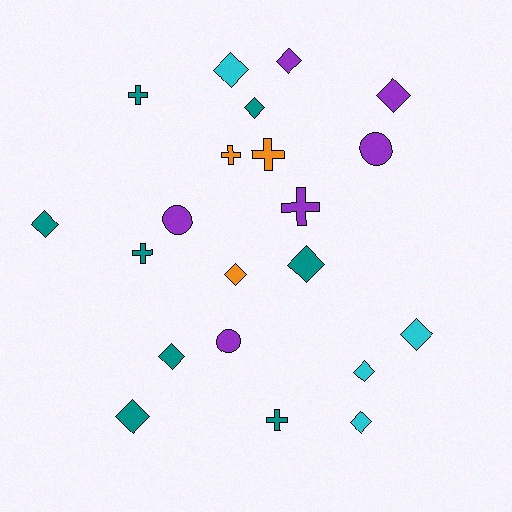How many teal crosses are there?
There are 3 teal crosses.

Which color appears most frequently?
Teal, with 8 objects.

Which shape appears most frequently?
Diamond, with 12 objects.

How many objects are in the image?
There are 21 objects.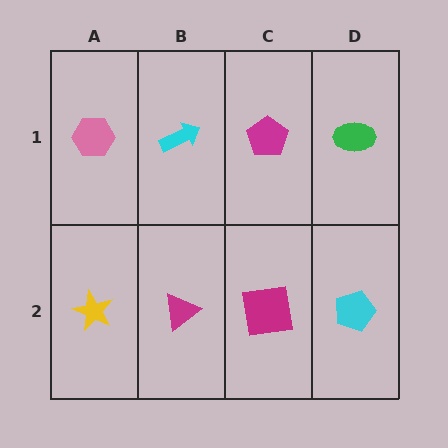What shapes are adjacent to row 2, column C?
A magenta pentagon (row 1, column C), a magenta triangle (row 2, column B), a cyan pentagon (row 2, column D).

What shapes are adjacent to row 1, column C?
A magenta square (row 2, column C), a cyan arrow (row 1, column B), a green ellipse (row 1, column D).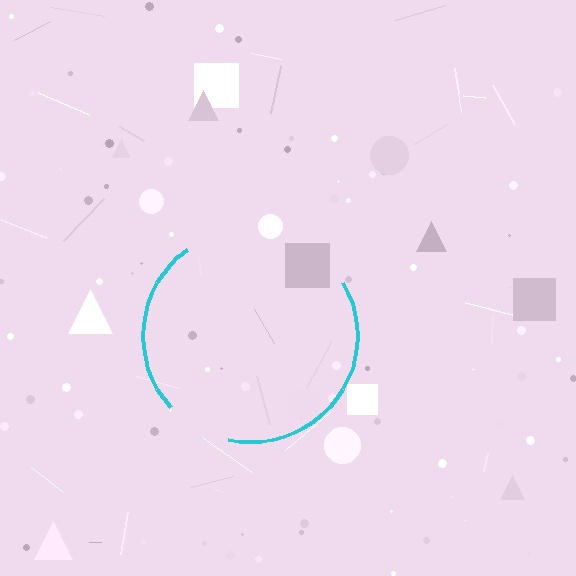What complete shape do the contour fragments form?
The contour fragments form a circle.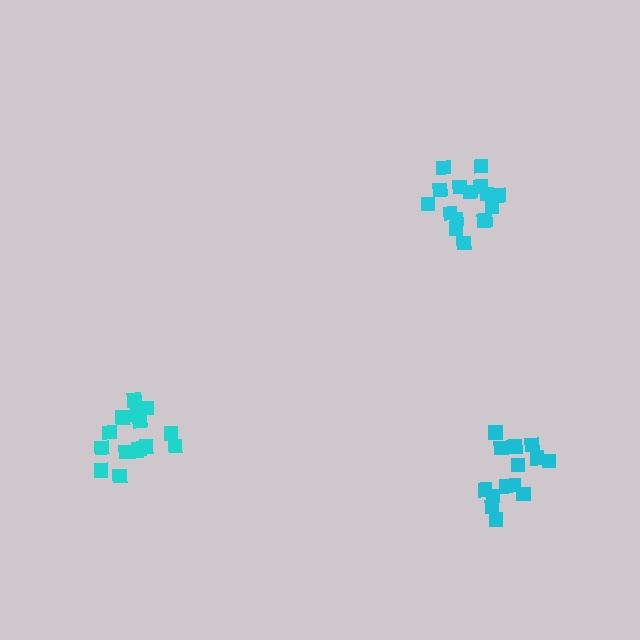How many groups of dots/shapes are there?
There are 3 groups.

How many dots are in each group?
Group 1: 16 dots, Group 2: 15 dots, Group 3: 16 dots (47 total).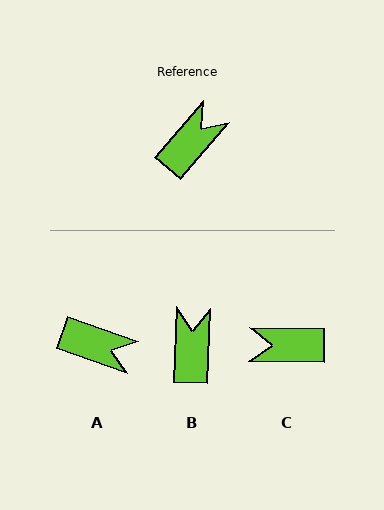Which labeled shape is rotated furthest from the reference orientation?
C, about 130 degrees away.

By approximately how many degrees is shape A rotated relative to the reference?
Approximately 68 degrees clockwise.